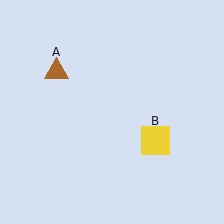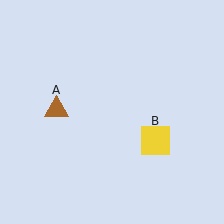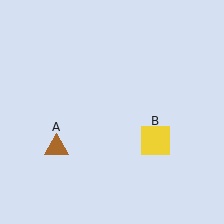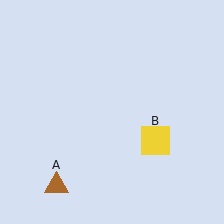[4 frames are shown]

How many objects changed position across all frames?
1 object changed position: brown triangle (object A).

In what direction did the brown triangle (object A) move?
The brown triangle (object A) moved down.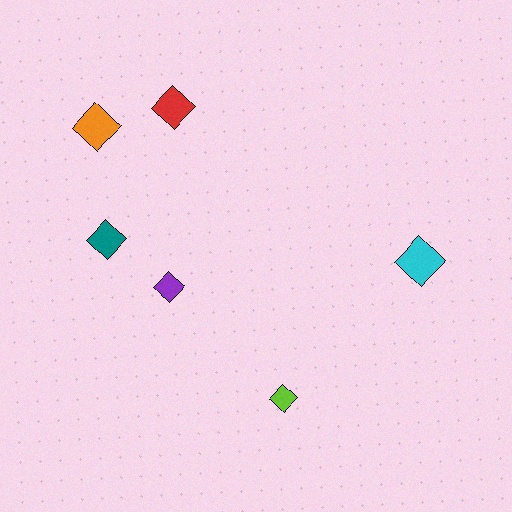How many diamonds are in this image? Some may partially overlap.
There are 6 diamonds.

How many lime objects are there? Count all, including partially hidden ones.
There is 1 lime object.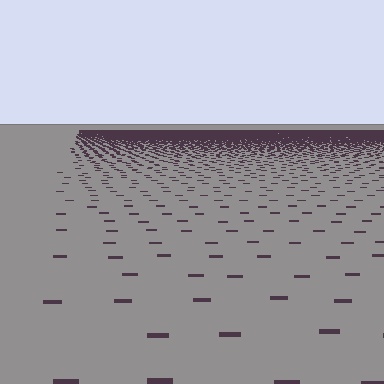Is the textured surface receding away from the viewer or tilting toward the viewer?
The surface is receding away from the viewer. Texture elements get smaller and denser toward the top.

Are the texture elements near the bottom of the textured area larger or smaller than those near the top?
Larger. Near the bottom, elements are closer to the viewer and appear at a bigger on-screen size.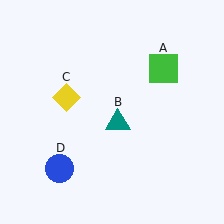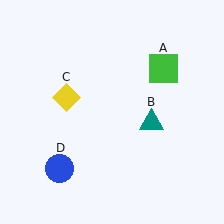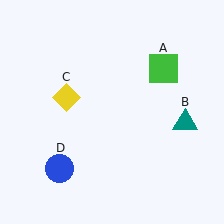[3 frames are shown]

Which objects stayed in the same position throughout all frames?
Green square (object A) and yellow diamond (object C) and blue circle (object D) remained stationary.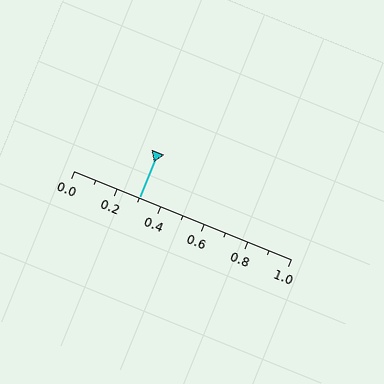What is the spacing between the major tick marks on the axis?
The major ticks are spaced 0.2 apart.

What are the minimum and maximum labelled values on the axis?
The axis runs from 0.0 to 1.0.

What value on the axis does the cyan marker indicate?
The marker indicates approximately 0.3.